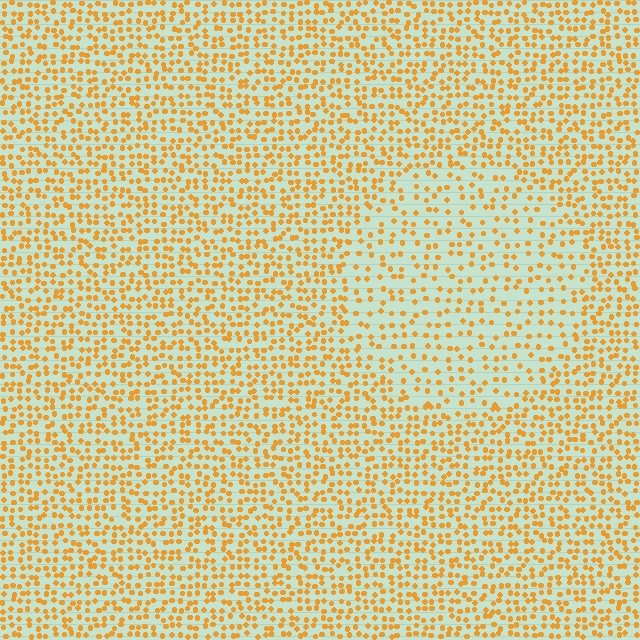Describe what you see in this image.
The image contains small orange elements arranged at two different densities. A circle-shaped region is visible where the elements are less densely packed than the surrounding area.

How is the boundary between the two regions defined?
The boundary is defined by a change in element density (approximately 1.8x ratio). All elements are the same color, size, and shape.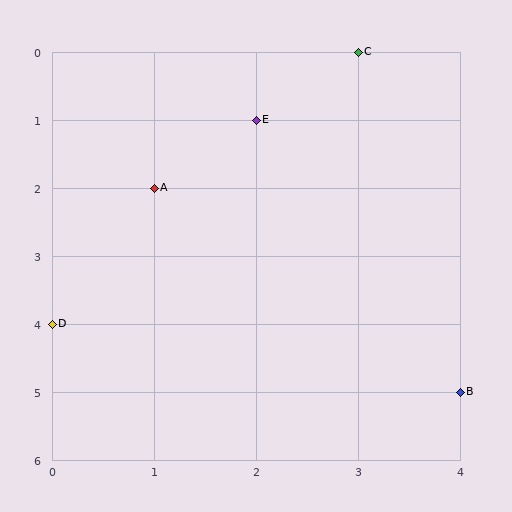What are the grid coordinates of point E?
Point E is at grid coordinates (2, 1).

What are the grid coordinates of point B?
Point B is at grid coordinates (4, 5).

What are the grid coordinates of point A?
Point A is at grid coordinates (1, 2).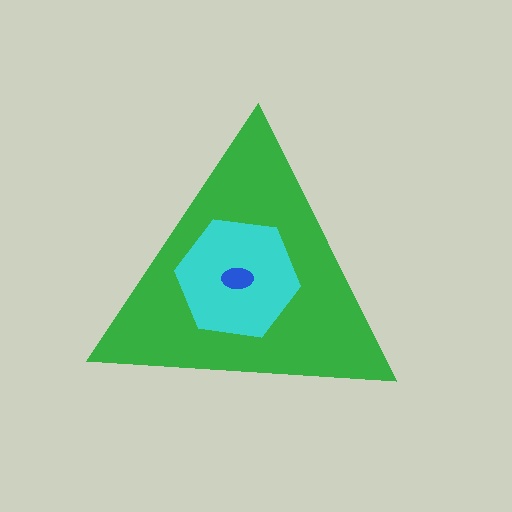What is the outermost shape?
The green triangle.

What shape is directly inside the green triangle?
The cyan hexagon.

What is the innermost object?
The blue ellipse.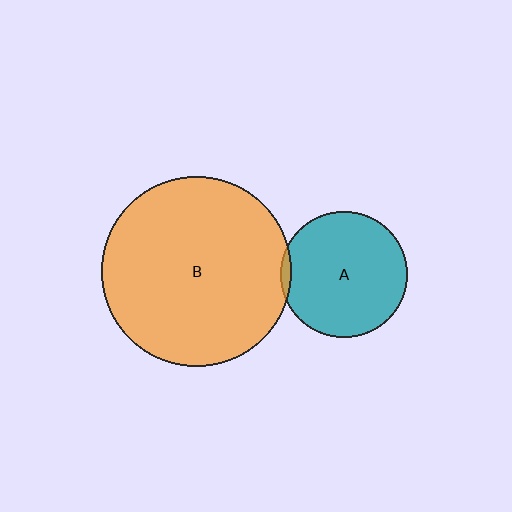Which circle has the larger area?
Circle B (orange).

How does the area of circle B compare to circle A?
Approximately 2.3 times.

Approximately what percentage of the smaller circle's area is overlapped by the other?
Approximately 5%.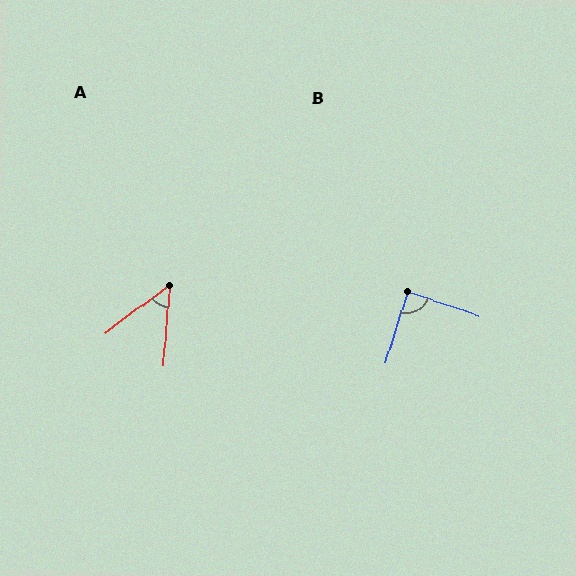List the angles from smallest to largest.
A (49°), B (88°).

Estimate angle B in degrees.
Approximately 88 degrees.